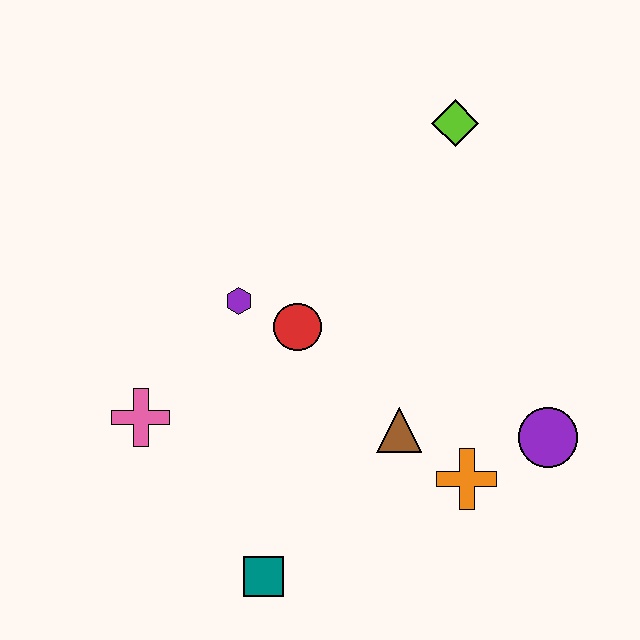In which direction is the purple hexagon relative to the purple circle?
The purple hexagon is to the left of the purple circle.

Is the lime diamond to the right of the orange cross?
No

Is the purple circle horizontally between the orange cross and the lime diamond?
No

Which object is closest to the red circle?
The purple hexagon is closest to the red circle.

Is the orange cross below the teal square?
No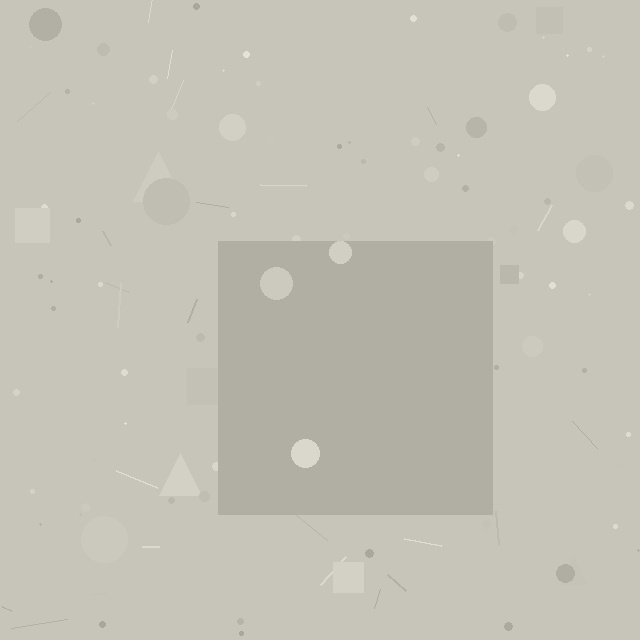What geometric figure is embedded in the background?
A square is embedded in the background.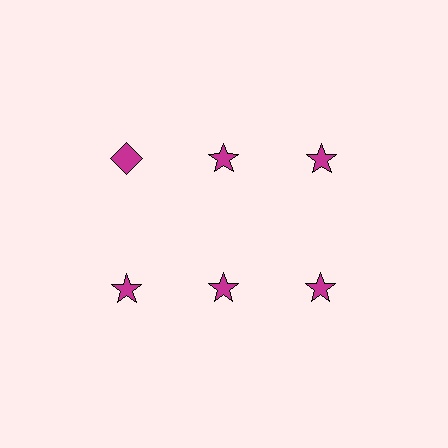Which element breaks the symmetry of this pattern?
The magenta diamond in the top row, leftmost column breaks the symmetry. All other shapes are magenta stars.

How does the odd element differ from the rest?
It has a different shape: diamond instead of star.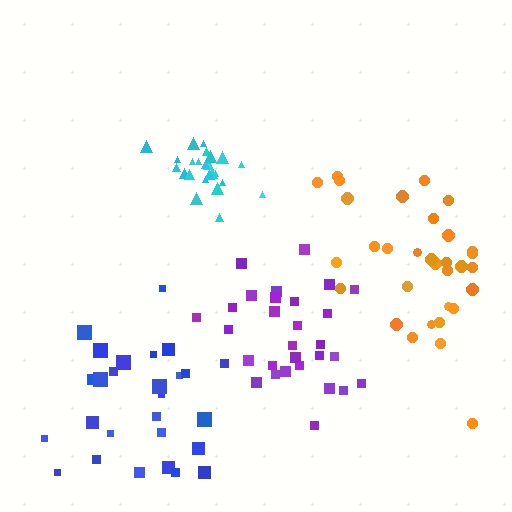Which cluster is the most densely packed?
Cyan.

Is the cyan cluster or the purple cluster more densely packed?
Cyan.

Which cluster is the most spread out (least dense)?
Orange.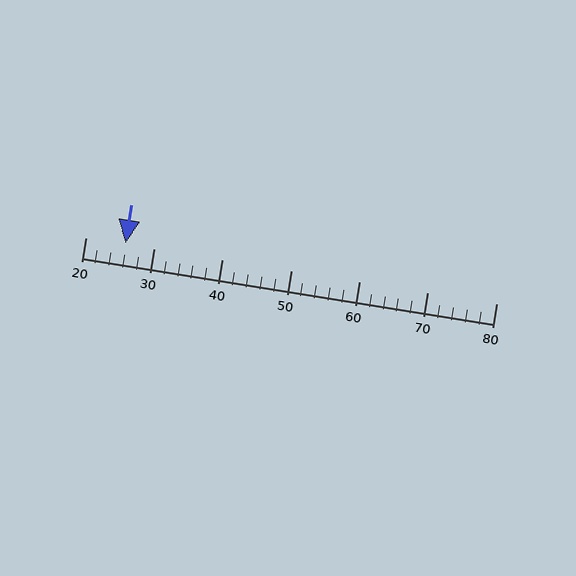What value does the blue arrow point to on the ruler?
The blue arrow points to approximately 26.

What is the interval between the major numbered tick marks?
The major tick marks are spaced 10 units apart.